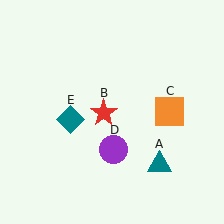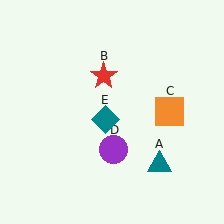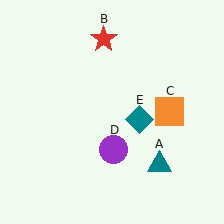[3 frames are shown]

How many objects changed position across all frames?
2 objects changed position: red star (object B), teal diamond (object E).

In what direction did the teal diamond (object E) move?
The teal diamond (object E) moved right.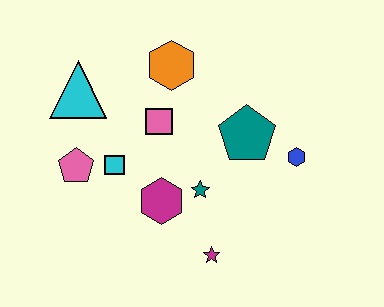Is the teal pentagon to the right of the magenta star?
Yes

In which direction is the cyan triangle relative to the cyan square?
The cyan triangle is above the cyan square.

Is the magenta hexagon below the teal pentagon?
Yes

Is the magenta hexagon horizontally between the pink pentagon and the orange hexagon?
Yes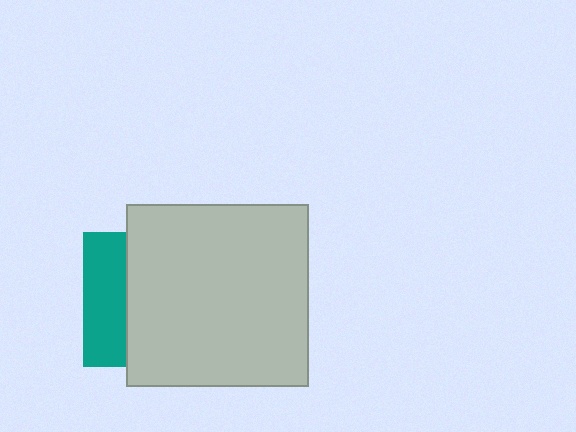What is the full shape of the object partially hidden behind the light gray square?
The partially hidden object is a teal square.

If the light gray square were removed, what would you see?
You would see the complete teal square.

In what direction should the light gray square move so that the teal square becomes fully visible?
The light gray square should move right. That is the shortest direction to clear the overlap and leave the teal square fully visible.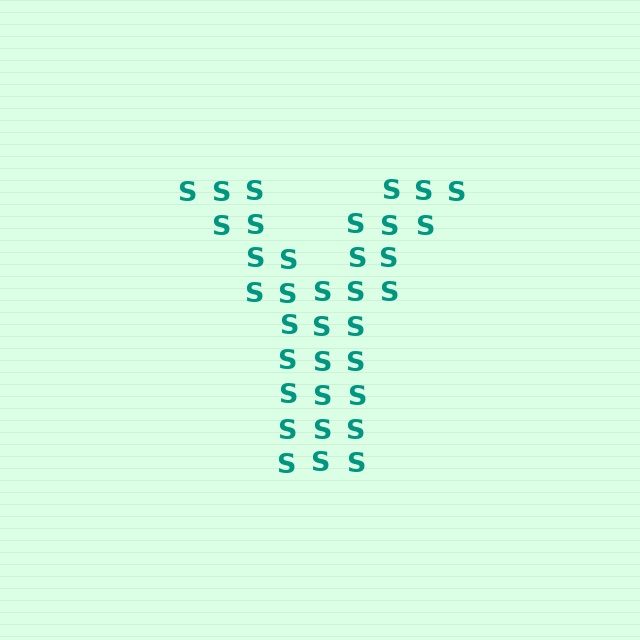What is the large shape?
The large shape is the letter Y.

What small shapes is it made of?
It is made of small letter S's.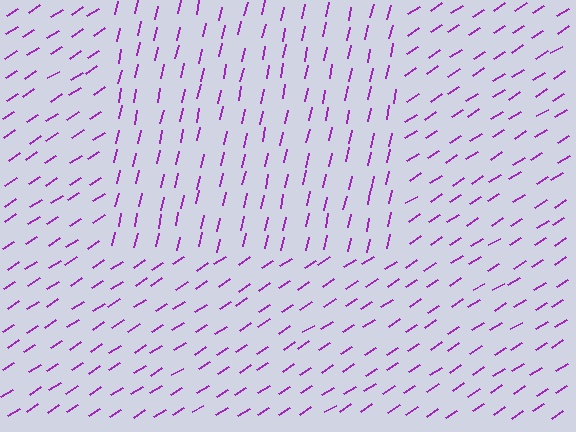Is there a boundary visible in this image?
Yes, there is a texture boundary formed by a change in line orientation.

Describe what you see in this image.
The image is filled with small purple line segments. A rectangle region in the image has lines oriented differently from the surrounding lines, creating a visible texture boundary.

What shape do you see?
I see a rectangle.